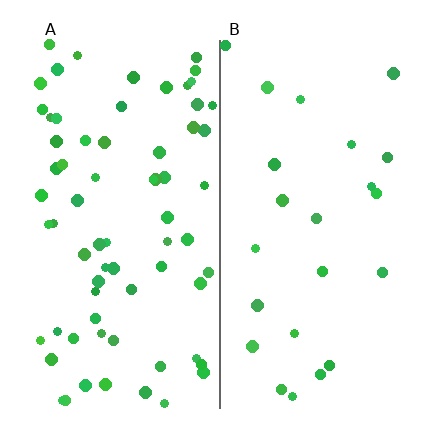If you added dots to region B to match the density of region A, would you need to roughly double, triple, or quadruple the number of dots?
Approximately triple.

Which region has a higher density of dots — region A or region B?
A (the left).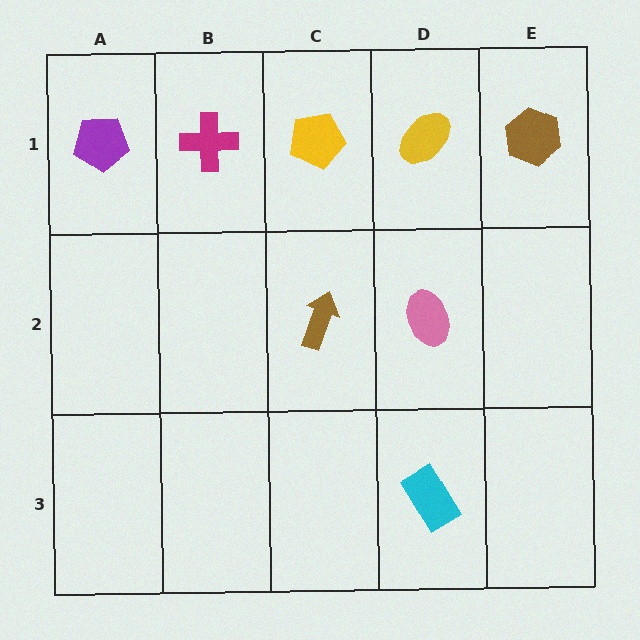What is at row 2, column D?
A pink ellipse.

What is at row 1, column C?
A yellow pentagon.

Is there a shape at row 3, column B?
No, that cell is empty.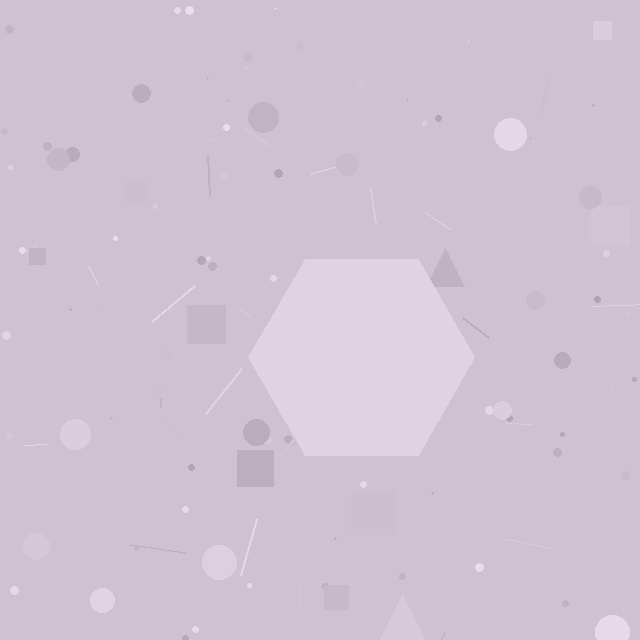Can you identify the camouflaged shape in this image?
The camouflaged shape is a hexagon.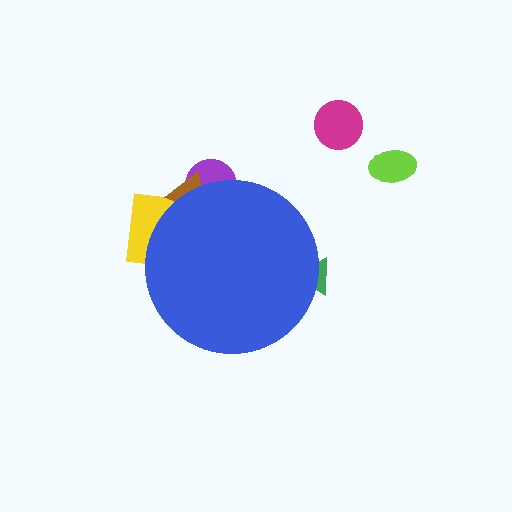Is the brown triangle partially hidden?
Yes, the brown triangle is partially hidden behind the blue circle.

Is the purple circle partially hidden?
Yes, the purple circle is partially hidden behind the blue circle.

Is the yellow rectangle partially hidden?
Yes, the yellow rectangle is partially hidden behind the blue circle.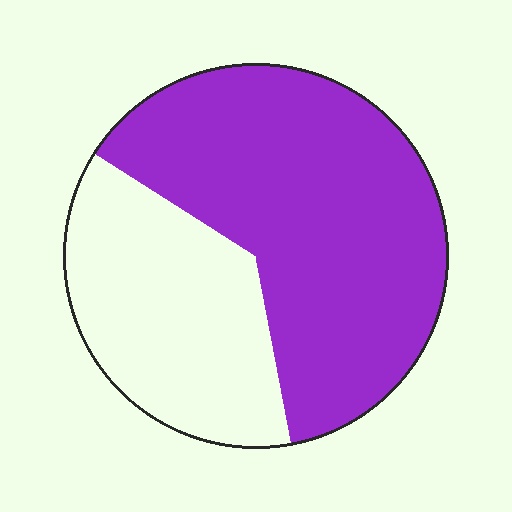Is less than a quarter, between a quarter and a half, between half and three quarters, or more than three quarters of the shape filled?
Between half and three quarters.